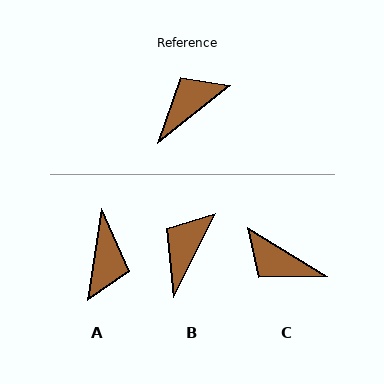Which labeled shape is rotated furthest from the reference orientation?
A, about 137 degrees away.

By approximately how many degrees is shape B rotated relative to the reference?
Approximately 25 degrees counter-clockwise.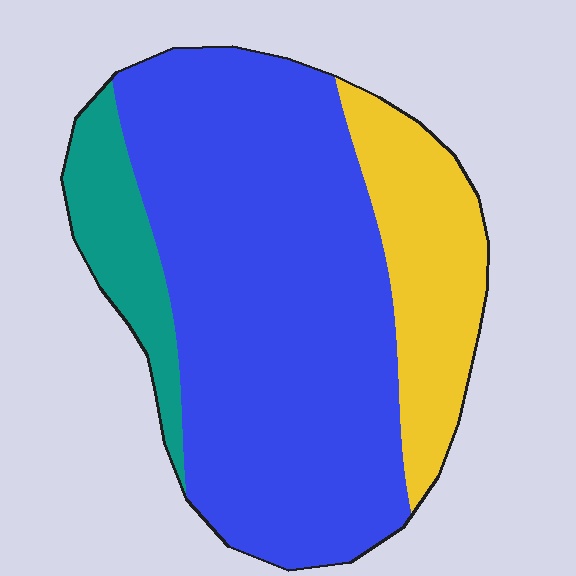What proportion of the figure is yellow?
Yellow covers about 20% of the figure.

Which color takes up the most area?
Blue, at roughly 70%.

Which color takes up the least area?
Teal, at roughly 10%.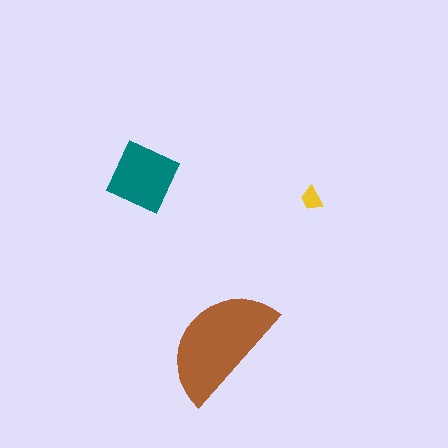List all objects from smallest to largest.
The yellow trapezoid, the teal diamond, the brown semicircle.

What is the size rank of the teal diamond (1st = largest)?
2nd.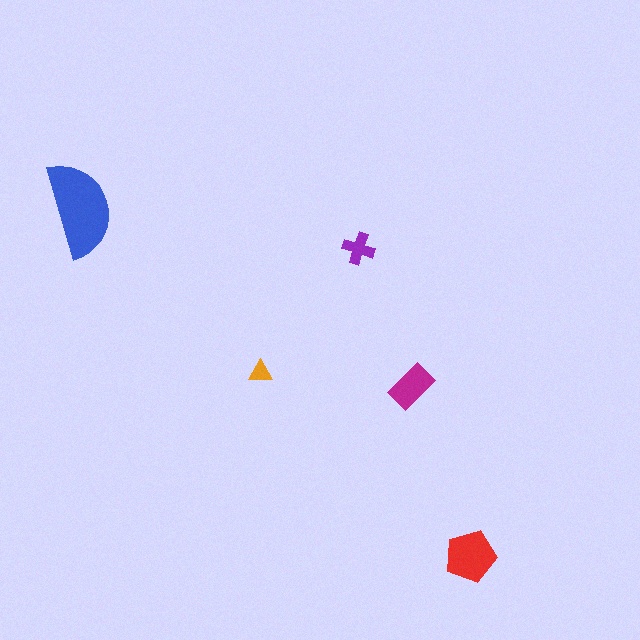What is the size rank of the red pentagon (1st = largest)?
2nd.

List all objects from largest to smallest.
The blue semicircle, the red pentagon, the magenta rectangle, the purple cross, the orange triangle.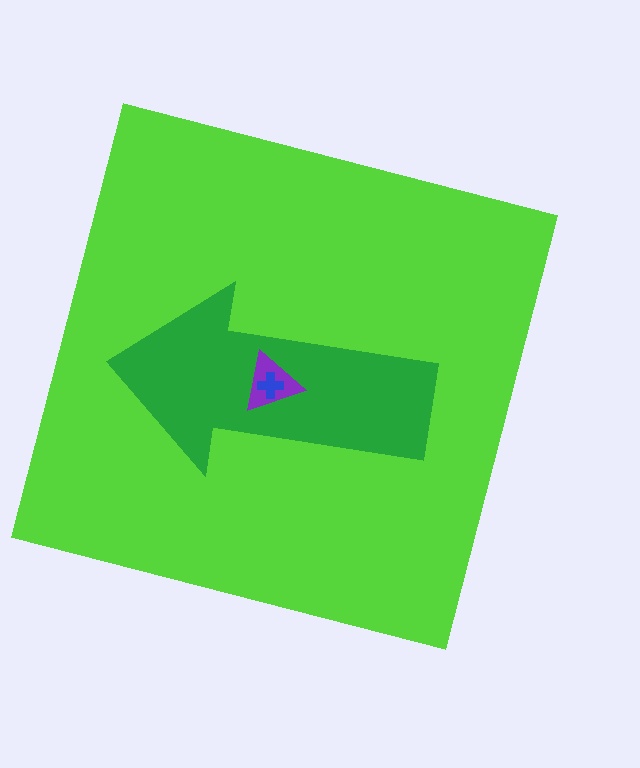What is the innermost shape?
The blue cross.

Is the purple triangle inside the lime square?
Yes.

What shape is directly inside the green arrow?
The purple triangle.